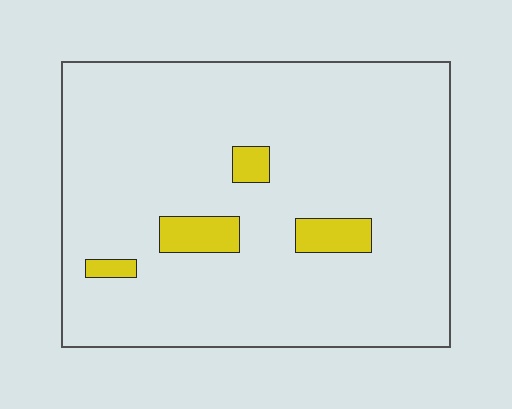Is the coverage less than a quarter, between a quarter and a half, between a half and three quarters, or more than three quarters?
Less than a quarter.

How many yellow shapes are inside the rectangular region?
4.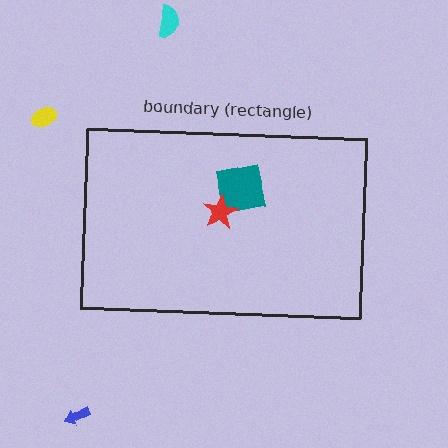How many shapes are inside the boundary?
2 inside, 3 outside.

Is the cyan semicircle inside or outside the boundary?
Outside.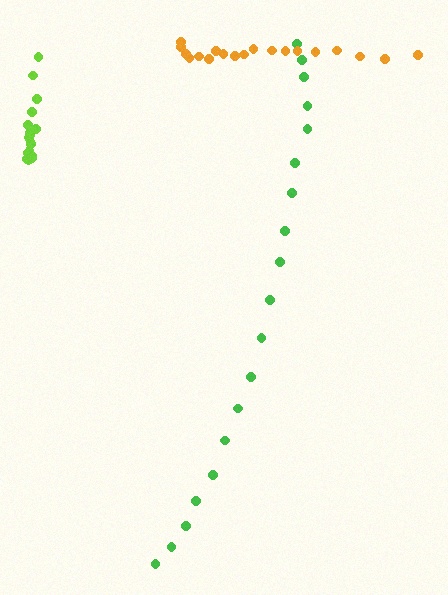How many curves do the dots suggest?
There are 3 distinct paths.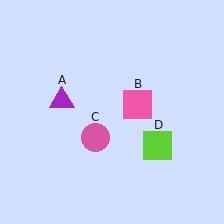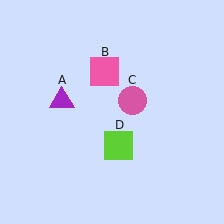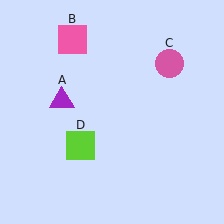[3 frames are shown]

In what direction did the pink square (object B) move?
The pink square (object B) moved up and to the left.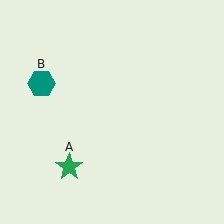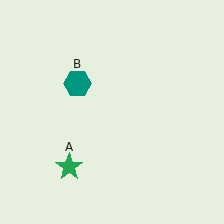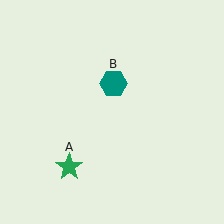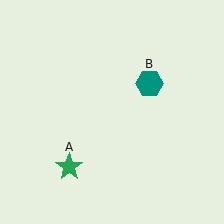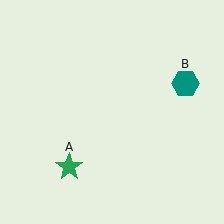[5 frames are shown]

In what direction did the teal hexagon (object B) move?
The teal hexagon (object B) moved right.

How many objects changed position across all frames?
1 object changed position: teal hexagon (object B).